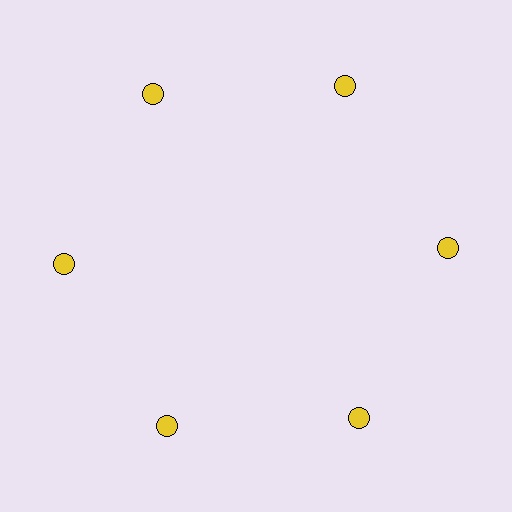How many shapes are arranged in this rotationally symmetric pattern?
There are 6 shapes, arranged in 6 groups of 1.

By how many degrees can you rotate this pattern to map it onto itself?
The pattern maps onto itself every 60 degrees of rotation.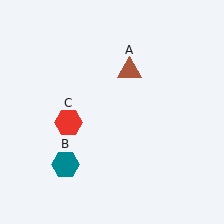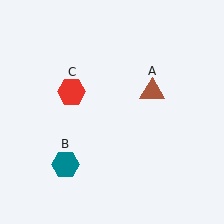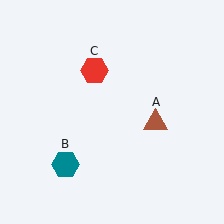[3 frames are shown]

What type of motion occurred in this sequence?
The brown triangle (object A), red hexagon (object C) rotated clockwise around the center of the scene.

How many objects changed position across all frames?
2 objects changed position: brown triangle (object A), red hexagon (object C).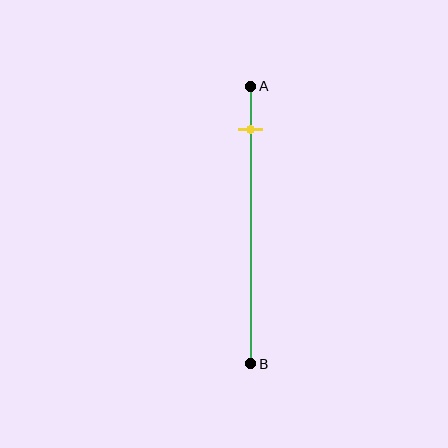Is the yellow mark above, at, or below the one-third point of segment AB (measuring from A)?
The yellow mark is above the one-third point of segment AB.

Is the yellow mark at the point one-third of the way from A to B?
No, the mark is at about 15% from A, not at the 33% one-third point.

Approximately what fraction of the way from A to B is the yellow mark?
The yellow mark is approximately 15% of the way from A to B.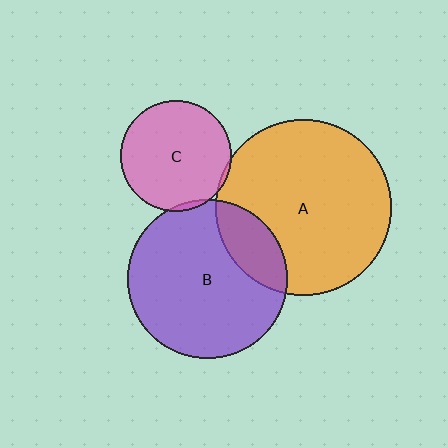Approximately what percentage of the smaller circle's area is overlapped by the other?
Approximately 5%.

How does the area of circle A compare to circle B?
Approximately 1.2 times.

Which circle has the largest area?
Circle A (orange).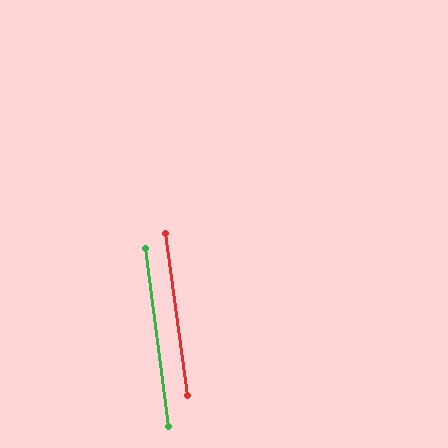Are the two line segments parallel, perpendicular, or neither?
Parallel — their directions differ by only 0.4°.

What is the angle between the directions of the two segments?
Approximately 0 degrees.